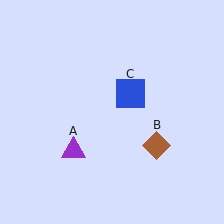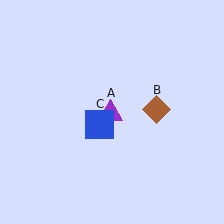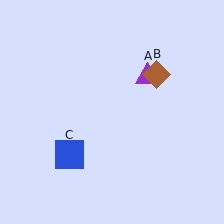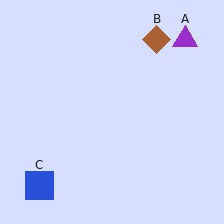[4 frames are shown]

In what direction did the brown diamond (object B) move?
The brown diamond (object B) moved up.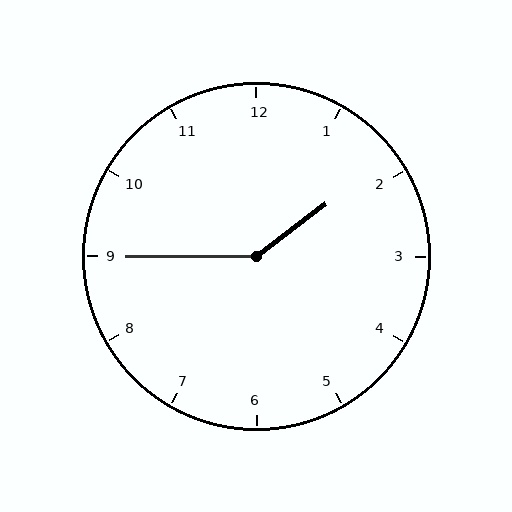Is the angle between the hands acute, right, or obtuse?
It is obtuse.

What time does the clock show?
1:45.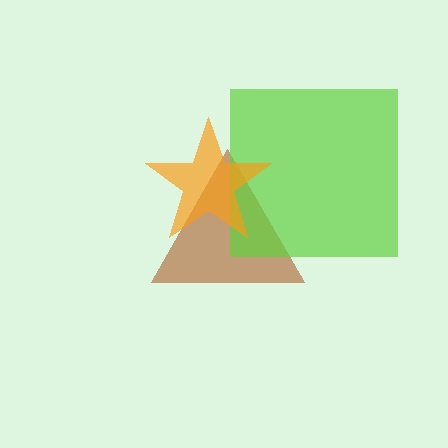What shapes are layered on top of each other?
The layered shapes are: a brown triangle, a lime square, an orange star.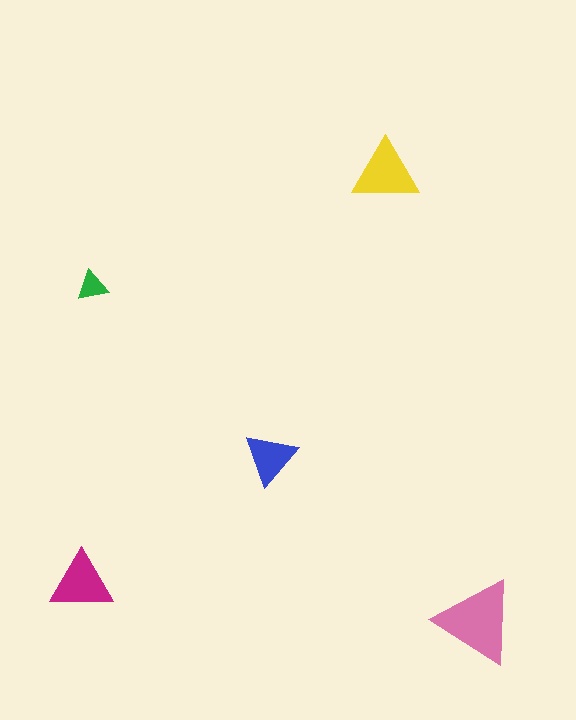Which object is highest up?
The yellow triangle is topmost.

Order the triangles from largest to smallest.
the pink one, the yellow one, the magenta one, the blue one, the green one.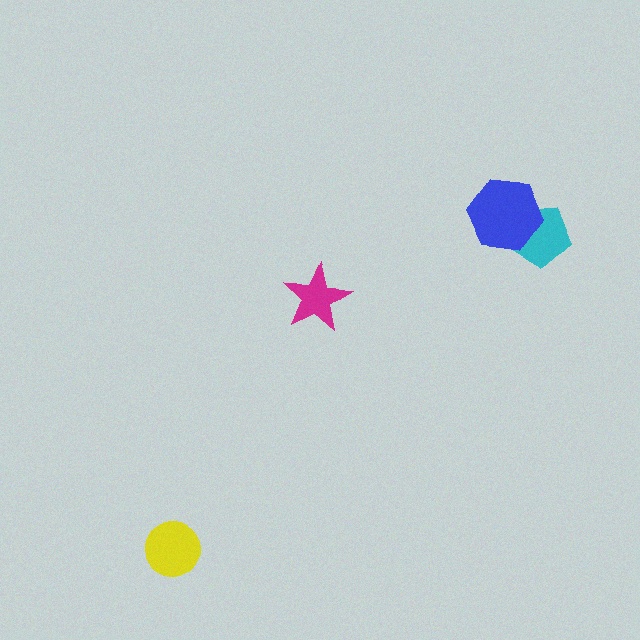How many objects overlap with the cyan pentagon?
1 object overlaps with the cyan pentagon.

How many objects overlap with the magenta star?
0 objects overlap with the magenta star.